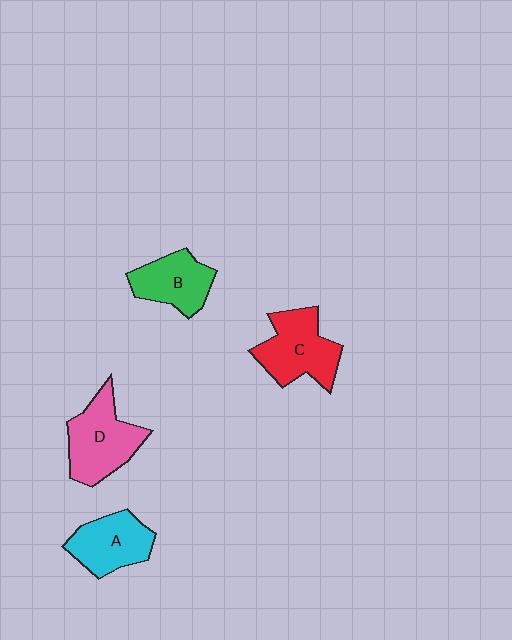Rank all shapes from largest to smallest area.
From largest to smallest: D (pink), C (red), A (cyan), B (green).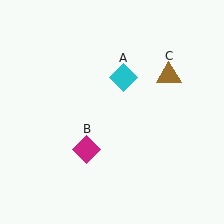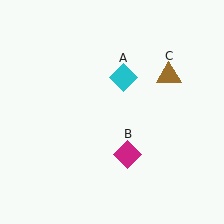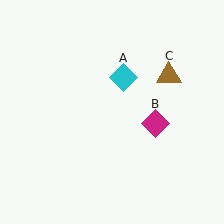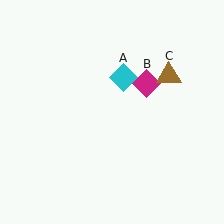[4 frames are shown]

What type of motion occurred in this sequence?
The magenta diamond (object B) rotated counterclockwise around the center of the scene.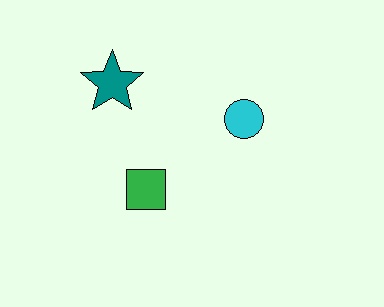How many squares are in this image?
There is 1 square.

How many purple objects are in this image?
There are no purple objects.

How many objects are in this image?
There are 3 objects.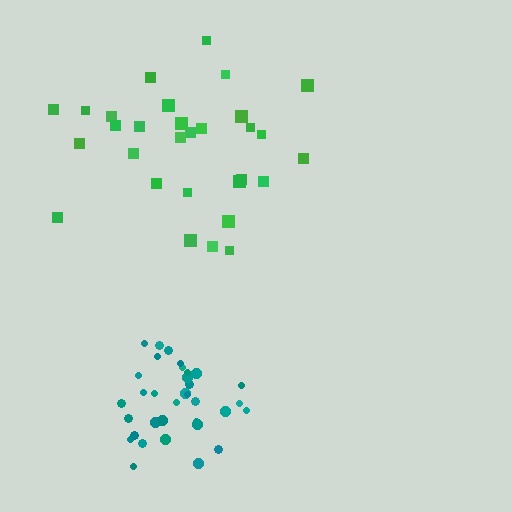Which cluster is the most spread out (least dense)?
Green.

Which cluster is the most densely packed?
Teal.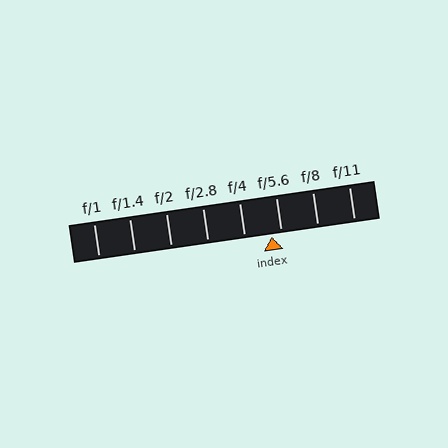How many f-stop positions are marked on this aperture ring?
There are 8 f-stop positions marked.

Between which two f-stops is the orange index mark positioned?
The index mark is between f/4 and f/5.6.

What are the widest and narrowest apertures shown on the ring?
The widest aperture shown is f/1 and the narrowest is f/11.